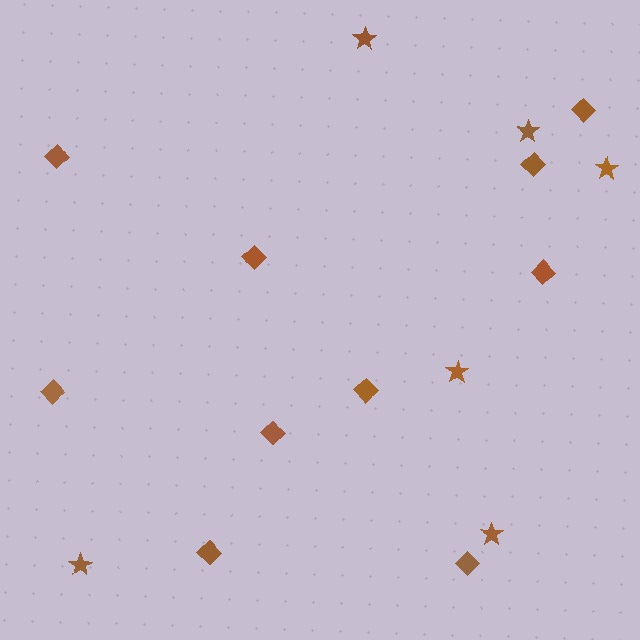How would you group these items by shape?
There are 2 groups: one group of stars (6) and one group of diamonds (10).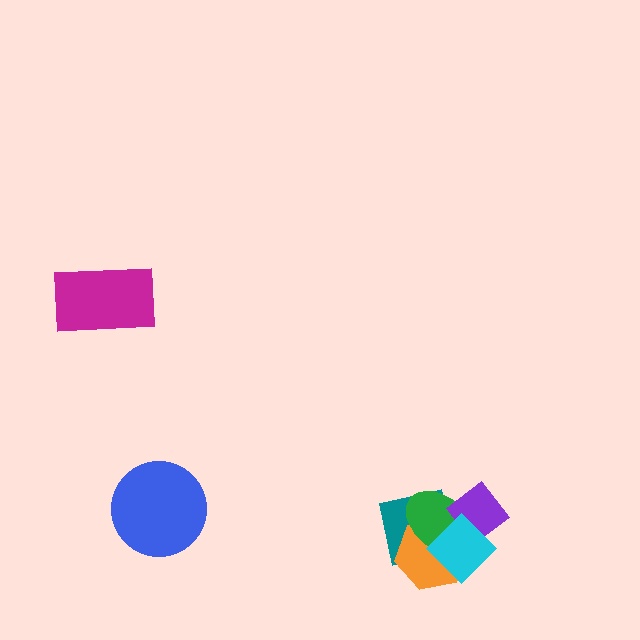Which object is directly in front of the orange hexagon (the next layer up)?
The green ellipse is directly in front of the orange hexagon.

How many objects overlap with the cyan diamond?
4 objects overlap with the cyan diamond.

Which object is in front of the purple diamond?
The cyan diamond is in front of the purple diamond.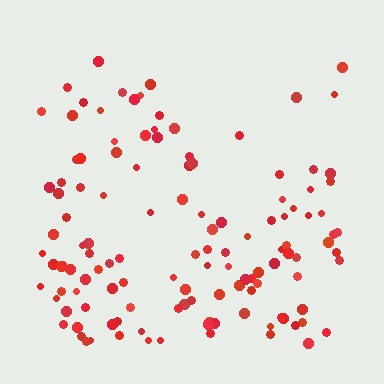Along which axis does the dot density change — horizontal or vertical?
Vertical.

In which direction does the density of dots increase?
From top to bottom, with the bottom side densest.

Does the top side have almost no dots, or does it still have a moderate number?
Still a moderate number, just noticeably fewer than the bottom.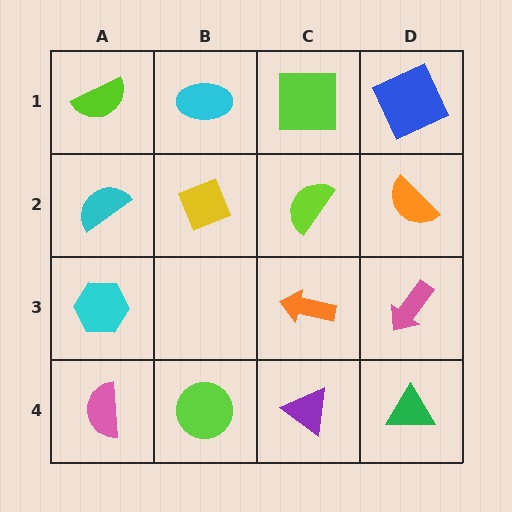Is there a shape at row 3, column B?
No, that cell is empty.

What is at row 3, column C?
An orange arrow.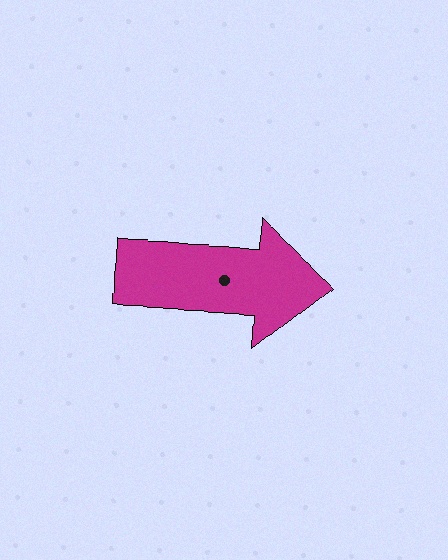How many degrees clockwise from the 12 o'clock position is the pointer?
Approximately 93 degrees.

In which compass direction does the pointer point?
East.